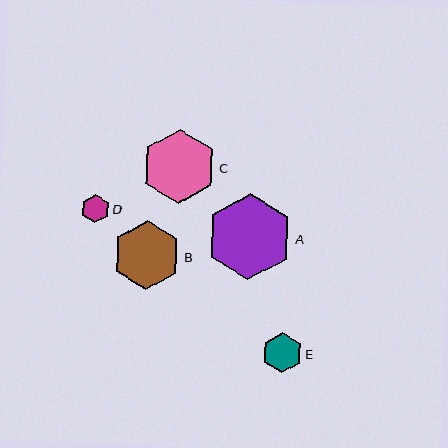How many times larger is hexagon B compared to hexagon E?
Hexagon B is approximately 1.7 times the size of hexagon E.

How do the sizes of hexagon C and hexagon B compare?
Hexagon C and hexagon B are approximately the same size.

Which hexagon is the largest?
Hexagon A is the largest with a size of approximately 86 pixels.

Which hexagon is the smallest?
Hexagon D is the smallest with a size of approximately 29 pixels.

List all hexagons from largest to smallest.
From largest to smallest: A, C, B, E, D.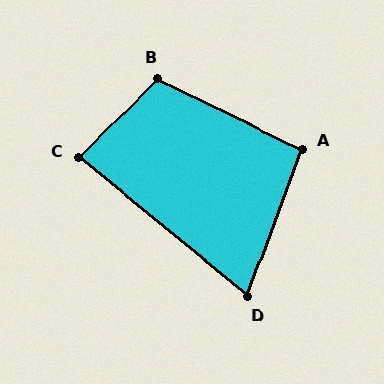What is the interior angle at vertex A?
Approximately 95 degrees (obtuse).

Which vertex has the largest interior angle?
B, at approximately 109 degrees.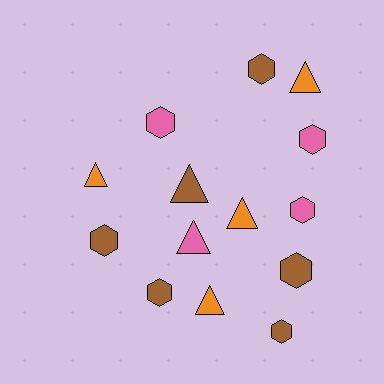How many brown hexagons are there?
There are 5 brown hexagons.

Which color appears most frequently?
Brown, with 6 objects.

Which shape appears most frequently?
Hexagon, with 8 objects.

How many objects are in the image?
There are 14 objects.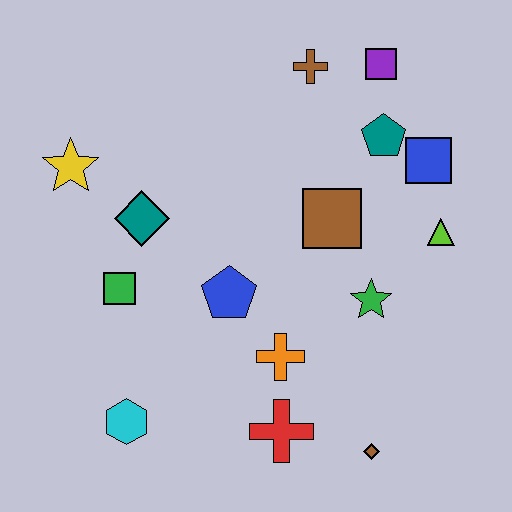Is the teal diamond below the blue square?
Yes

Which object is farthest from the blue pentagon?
The purple square is farthest from the blue pentagon.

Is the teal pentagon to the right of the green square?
Yes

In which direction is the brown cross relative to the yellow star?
The brown cross is to the right of the yellow star.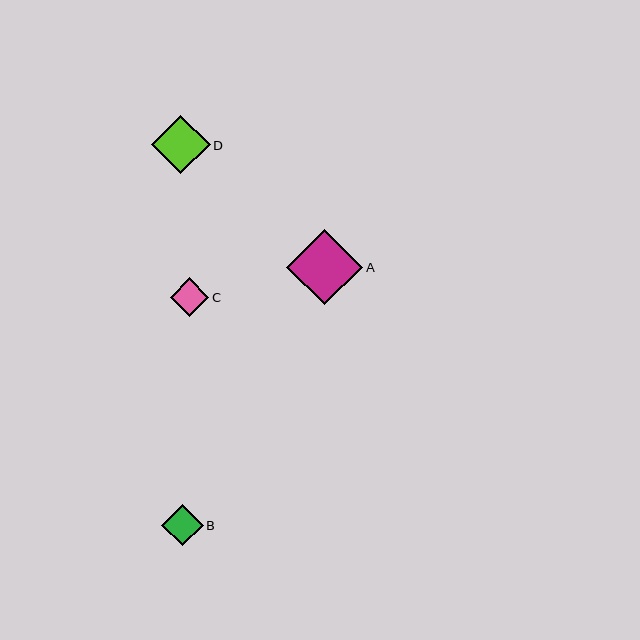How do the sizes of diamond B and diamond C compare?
Diamond B and diamond C are approximately the same size.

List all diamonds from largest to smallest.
From largest to smallest: A, D, B, C.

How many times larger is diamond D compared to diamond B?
Diamond D is approximately 1.4 times the size of diamond B.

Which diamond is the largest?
Diamond A is the largest with a size of approximately 76 pixels.